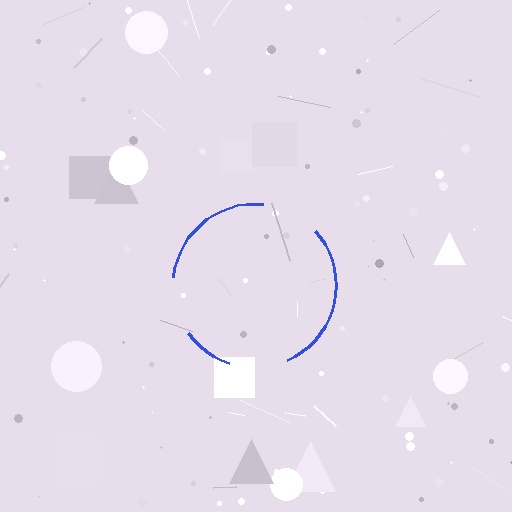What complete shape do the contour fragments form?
The contour fragments form a circle.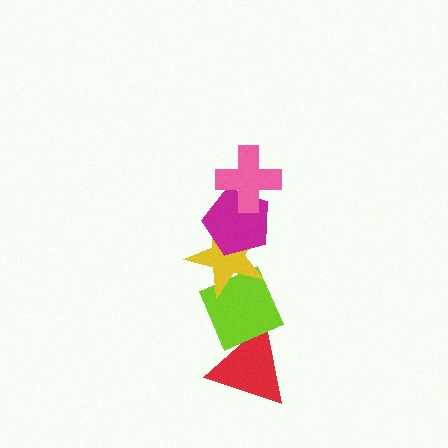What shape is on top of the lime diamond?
The yellow star is on top of the lime diamond.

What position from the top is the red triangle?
The red triangle is 5th from the top.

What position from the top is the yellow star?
The yellow star is 3rd from the top.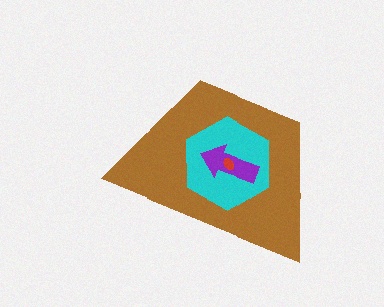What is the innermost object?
The red ellipse.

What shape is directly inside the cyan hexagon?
The purple arrow.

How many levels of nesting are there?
4.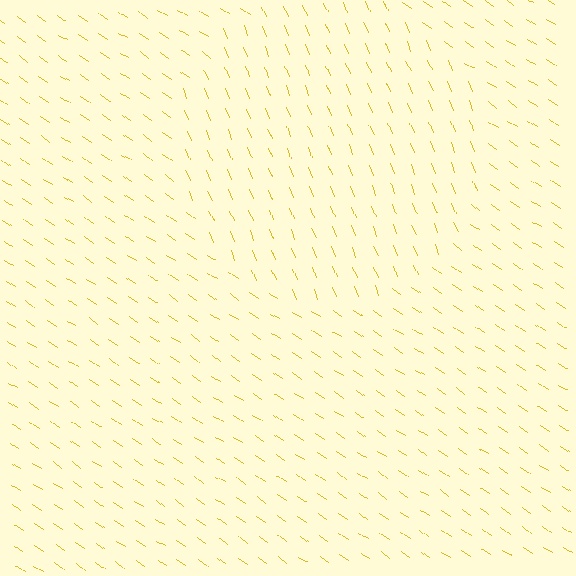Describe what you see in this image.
The image is filled with small yellow line segments. A circle region in the image has lines oriented differently from the surrounding lines, creating a visible texture boundary.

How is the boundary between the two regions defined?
The boundary is defined purely by a change in line orientation (approximately 33 degrees difference). All lines are the same color and thickness.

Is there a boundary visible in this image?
Yes, there is a texture boundary formed by a change in line orientation.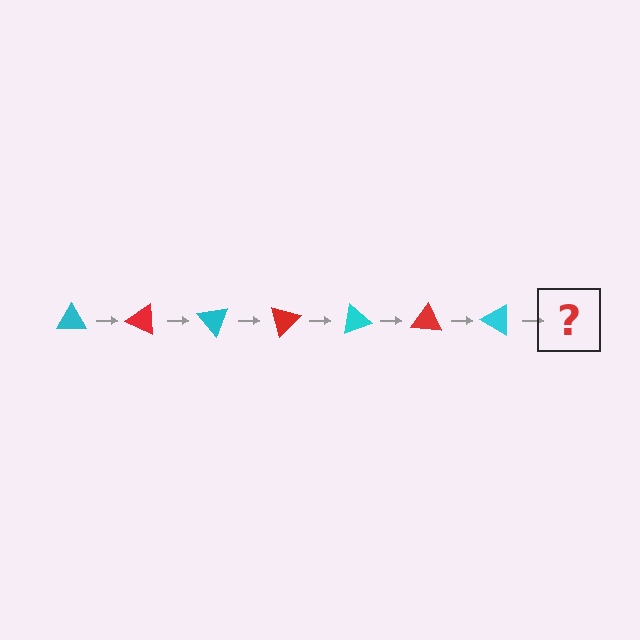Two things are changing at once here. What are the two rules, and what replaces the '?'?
The two rules are that it rotates 25 degrees each step and the color cycles through cyan and red. The '?' should be a red triangle, rotated 175 degrees from the start.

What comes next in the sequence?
The next element should be a red triangle, rotated 175 degrees from the start.